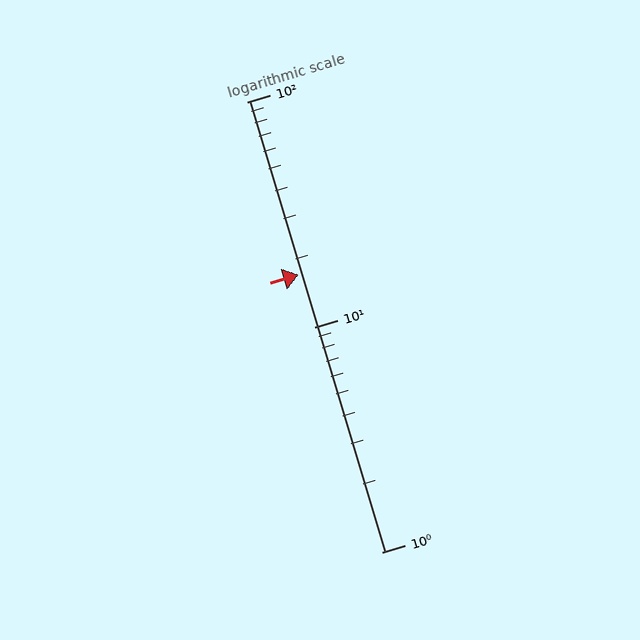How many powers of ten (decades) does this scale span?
The scale spans 2 decades, from 1 to 100.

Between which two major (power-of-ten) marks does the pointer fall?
The pointer is between 10 and 100.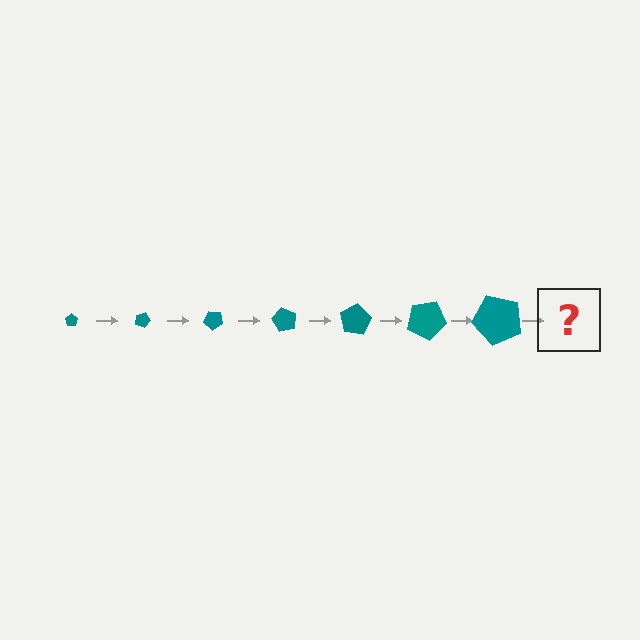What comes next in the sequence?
The next element should be a pentagon, larger than the previous one and rotated 140 degrees from the start.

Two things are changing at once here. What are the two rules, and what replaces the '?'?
The two rules are that the pentagon grows larger each step and it rotates 20 degrees each step. The '?' should be a pentagon, larger than the previous one and rotated 140 degrees from the start.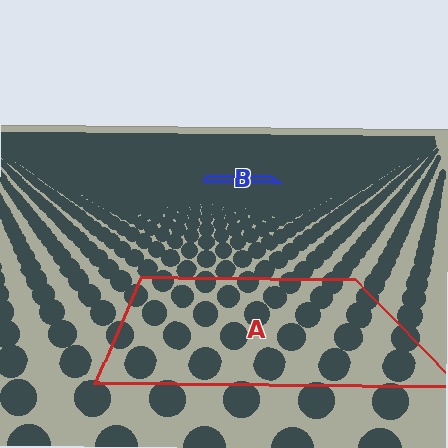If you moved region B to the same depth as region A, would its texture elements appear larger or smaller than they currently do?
They would appear larger. At a closer depth, the same texture elements are projected at a bigger on-screen size.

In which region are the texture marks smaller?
The texture marks are smaller in region B, because it is farther away.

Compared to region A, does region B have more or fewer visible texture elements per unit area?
Region B has more texture elements per unit area — they are packed more densely because it is farther away.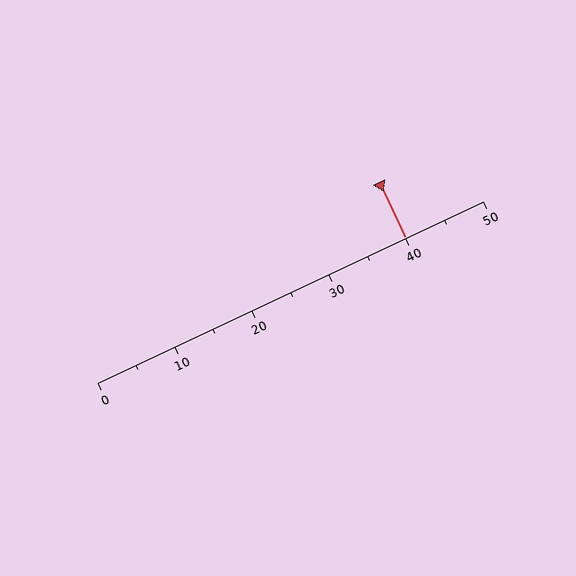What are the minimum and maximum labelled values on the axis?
The axis runs from 0 to 50.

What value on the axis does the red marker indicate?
The marker indicates approximately 40.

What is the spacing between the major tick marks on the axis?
The major ticks are spaced 10 apart.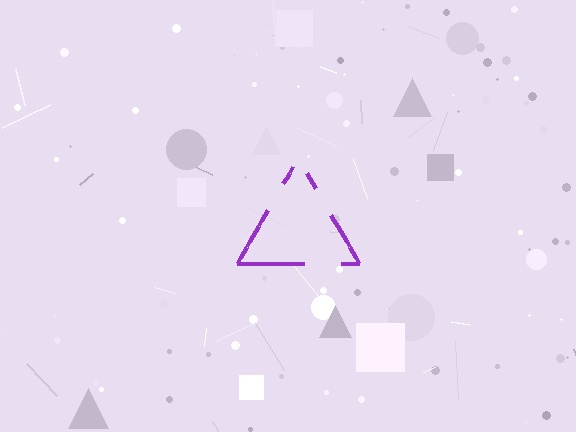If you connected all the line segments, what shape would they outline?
They would outline a triangle.